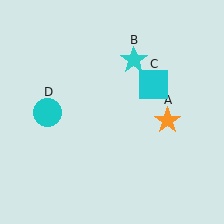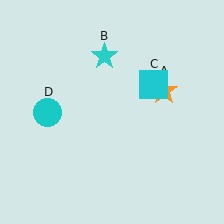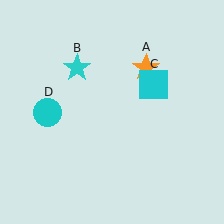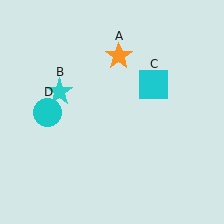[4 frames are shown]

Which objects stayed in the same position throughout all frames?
Cyan square (object C) and cyan circle (object D) remained stationary.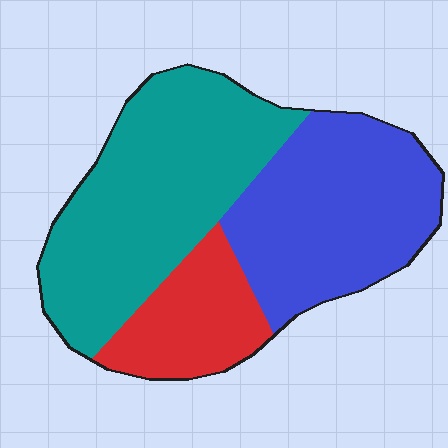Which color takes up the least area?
Red, at roughly 20%.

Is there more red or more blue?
Blue.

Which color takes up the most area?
Teal, at roughly 45%.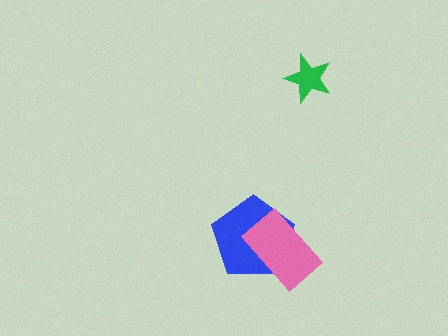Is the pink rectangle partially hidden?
No, no other shape covers it.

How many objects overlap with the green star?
0 objects overlap with the green star.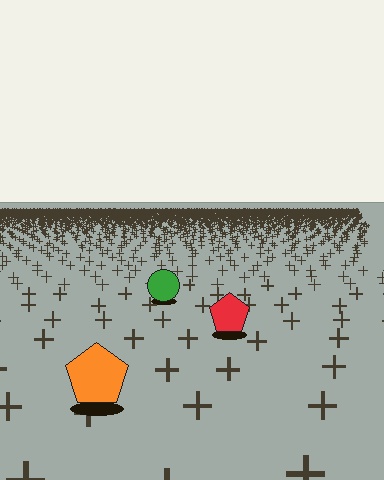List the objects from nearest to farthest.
From nearest to farthest: the orange pentagon, the red pentagon, the green circle.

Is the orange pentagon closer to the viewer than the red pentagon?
Yes. The orange pentagon is closer — you can tell from the texture gradient: the ground texture is coarser near it.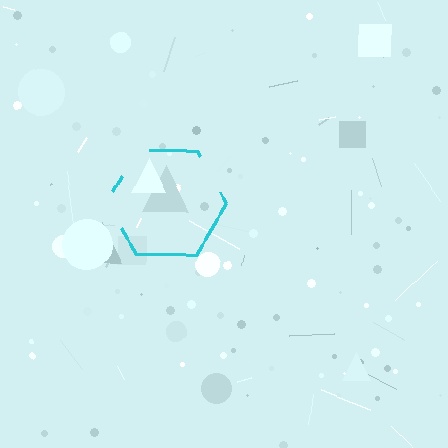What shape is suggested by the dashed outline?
The dashed outline suggests a hexagon.